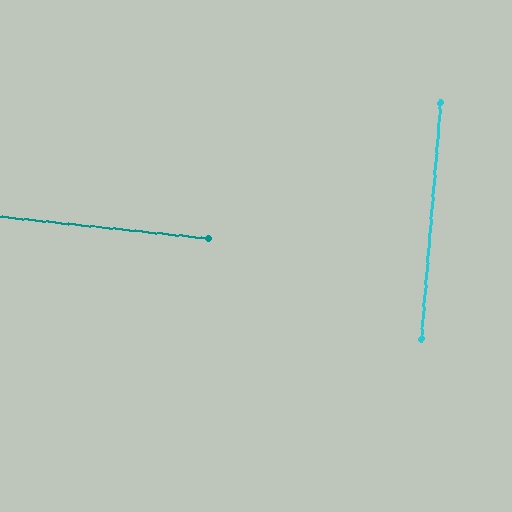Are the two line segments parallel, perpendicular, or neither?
Perpendicular — they meet at approximately 89°.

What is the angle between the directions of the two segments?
Approximately 89 degrees.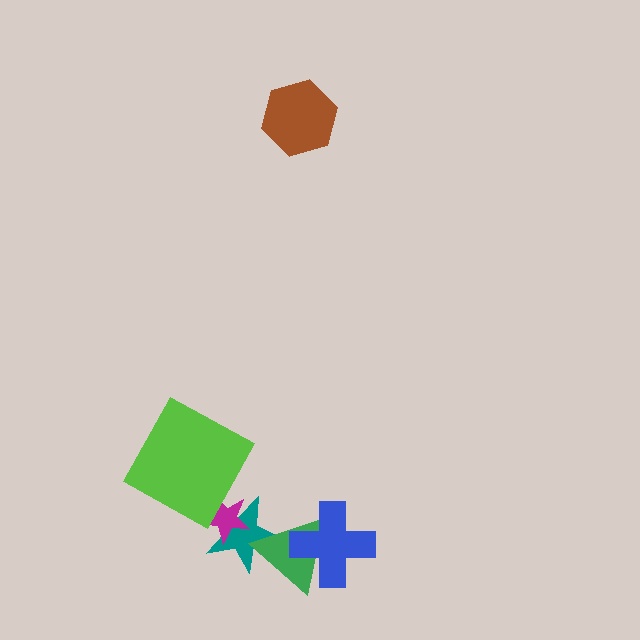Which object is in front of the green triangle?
The blue cross is in front of the green triangle.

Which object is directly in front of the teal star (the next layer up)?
The green triangle is directly in front of the teal star.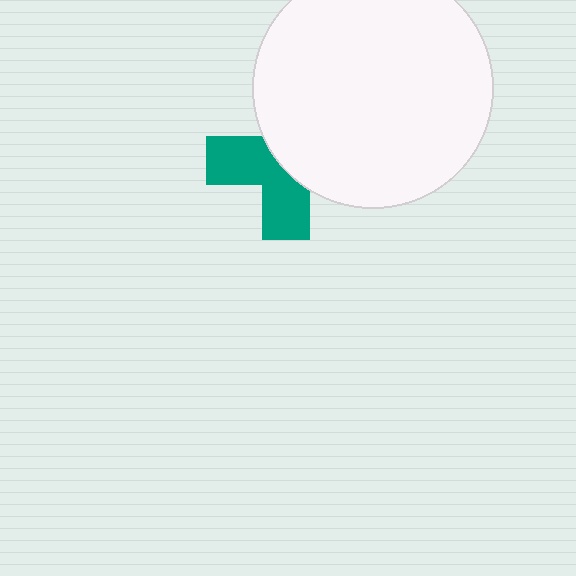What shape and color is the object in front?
The object in front is a white circle.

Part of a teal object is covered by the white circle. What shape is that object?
It is a cross.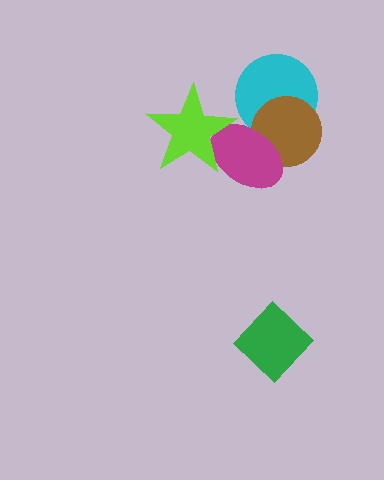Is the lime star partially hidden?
No, no other shape covers it.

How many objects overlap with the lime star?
1 object overlaps with the lime star.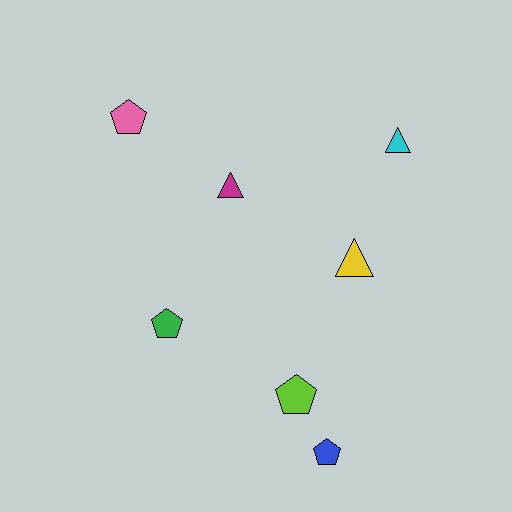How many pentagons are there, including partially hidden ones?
There are 4 pentagons.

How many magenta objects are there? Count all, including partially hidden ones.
There is 1 magenta object.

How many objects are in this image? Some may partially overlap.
There are 7 objects.